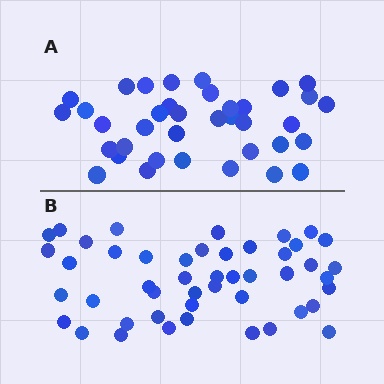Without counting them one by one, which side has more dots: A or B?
Region B (the bottom region) has more dots.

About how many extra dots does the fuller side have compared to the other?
Region B has roughly 10 or so more dots than region A.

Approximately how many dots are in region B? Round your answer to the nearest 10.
About 50 dots. (The exact count is 47, which rounds to 50.)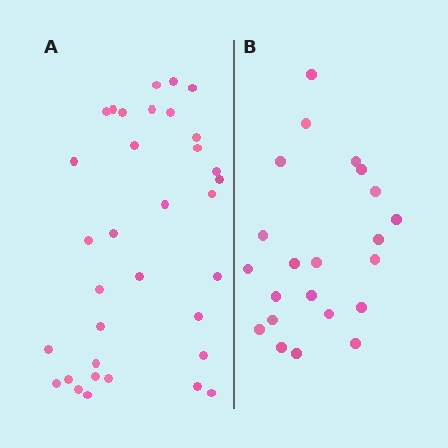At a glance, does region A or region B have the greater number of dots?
Region A (the left region) has more dots.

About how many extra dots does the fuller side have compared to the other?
Region A has roughly 12 or so more dots than region B.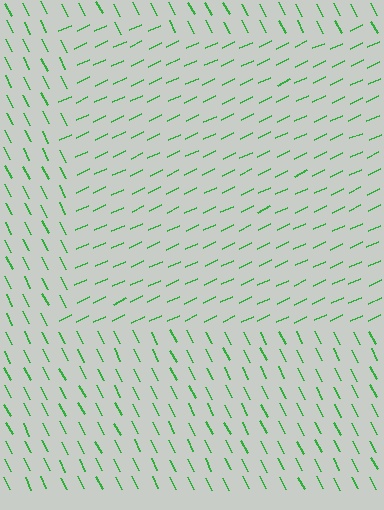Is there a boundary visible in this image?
Yes, there is a texture boundary formed by a change in line orientation.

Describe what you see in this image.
The image is filled with small green line segments. A rectangle region in the image has lines oriented differently from the surrounding lines, creating a visible texture boundary.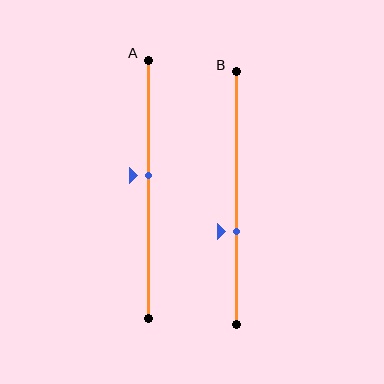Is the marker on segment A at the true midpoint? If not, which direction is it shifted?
No, the marker on segment A is shifted upward by about 5% of the segment length.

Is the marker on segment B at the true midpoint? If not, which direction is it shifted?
No, the marker on segment B is shifted downward by about 13% of the segment length.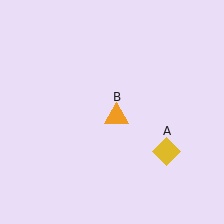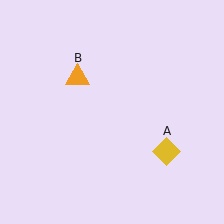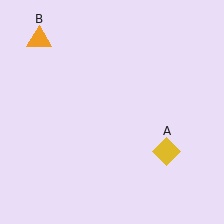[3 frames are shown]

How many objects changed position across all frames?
1 object changed position: orange triangle (object B).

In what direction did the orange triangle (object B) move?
The orange triangle (object B) moved up and to the left.